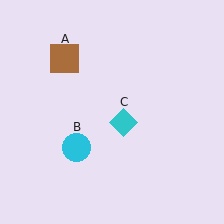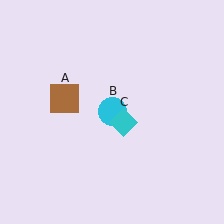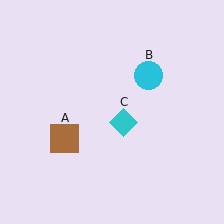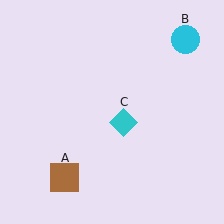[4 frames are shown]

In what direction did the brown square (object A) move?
The brown square (object A) moved down.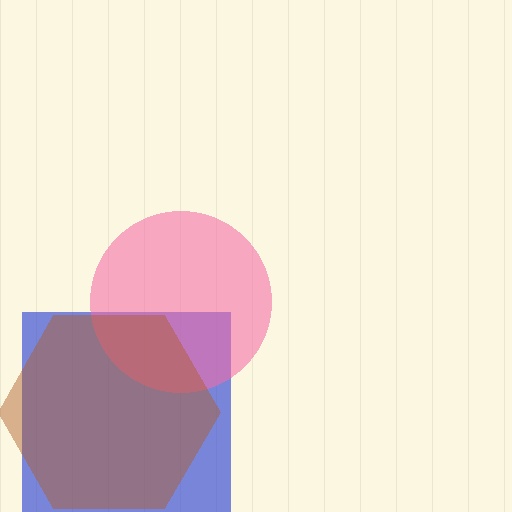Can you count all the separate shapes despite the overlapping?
Yes, there are 3 separate shapes.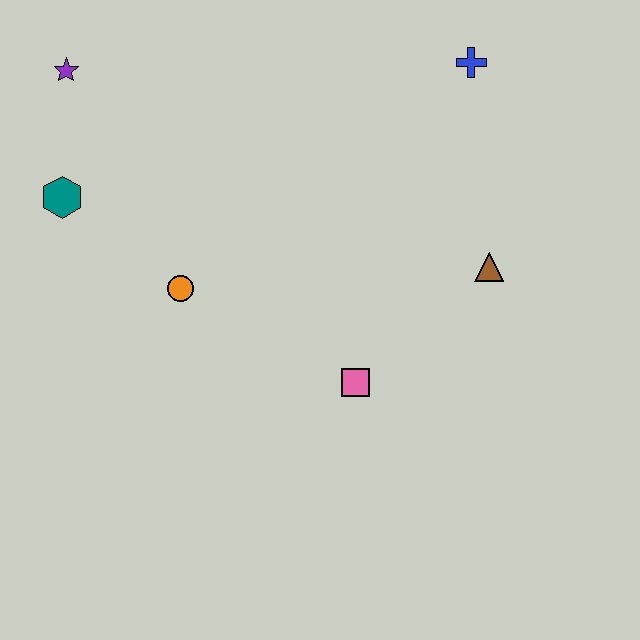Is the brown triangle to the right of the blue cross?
Yes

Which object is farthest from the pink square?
The purple star is farthest from the pink square.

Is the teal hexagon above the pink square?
Yes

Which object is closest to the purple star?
The teal hexagon is closest to the purple star.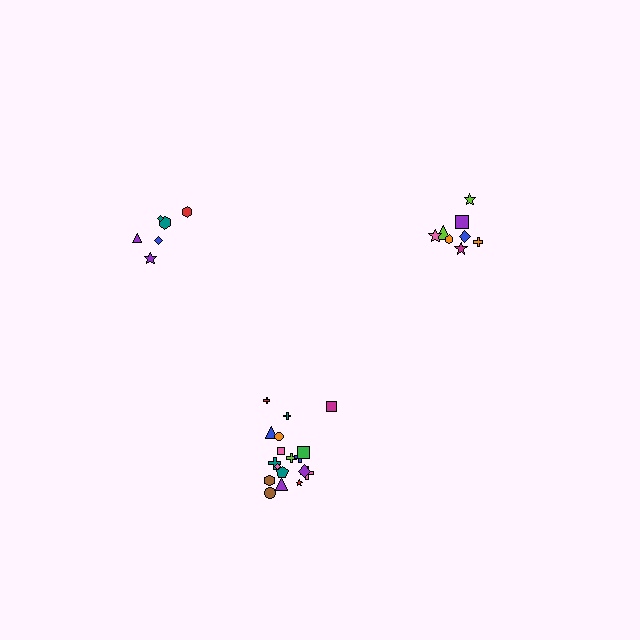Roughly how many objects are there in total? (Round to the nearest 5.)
Roughly 30 objects in total.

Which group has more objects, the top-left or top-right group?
The top-right group.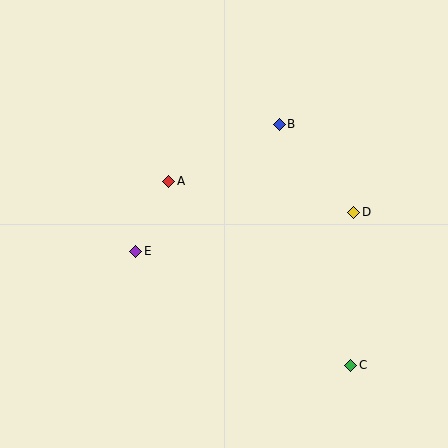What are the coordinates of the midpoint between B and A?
The midpoint between B and A is at (224, 153).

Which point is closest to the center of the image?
Point A at (169, 181) is closest to the center.